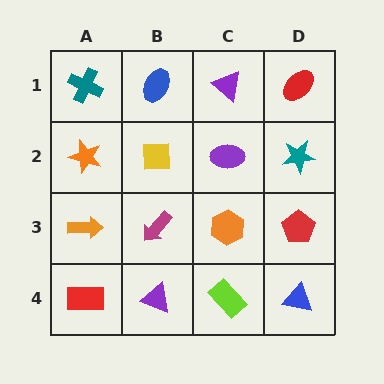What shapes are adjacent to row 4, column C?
An orange hexagon (row 3, column C), a purple triangle (row 4, column B), a blue triangle (row 4, column D).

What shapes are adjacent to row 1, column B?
A yellow square (row 2, column B), a teal cross (row 1, column A), a purple triangle (row 1, column C).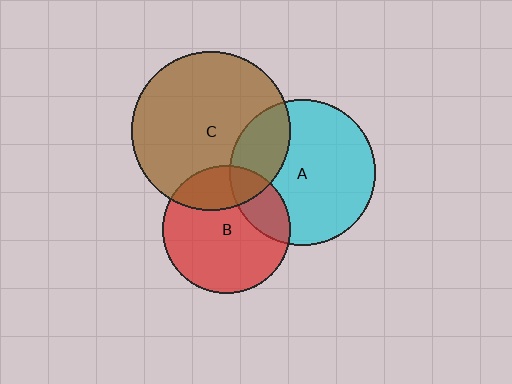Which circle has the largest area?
Circle C (brown).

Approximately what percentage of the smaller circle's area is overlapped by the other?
Approximately 20%.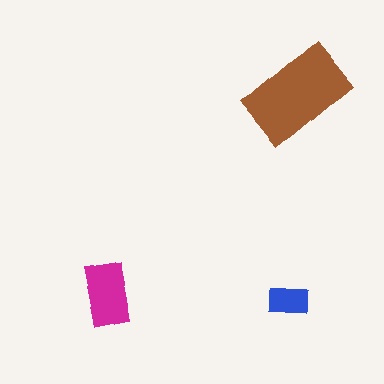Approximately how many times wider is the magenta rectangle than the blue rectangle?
About 1.5 times wider.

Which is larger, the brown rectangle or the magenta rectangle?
The brown one.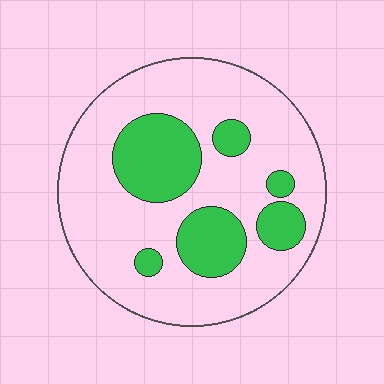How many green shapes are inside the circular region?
6.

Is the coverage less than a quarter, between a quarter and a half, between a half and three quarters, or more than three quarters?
Between a quarter and a half.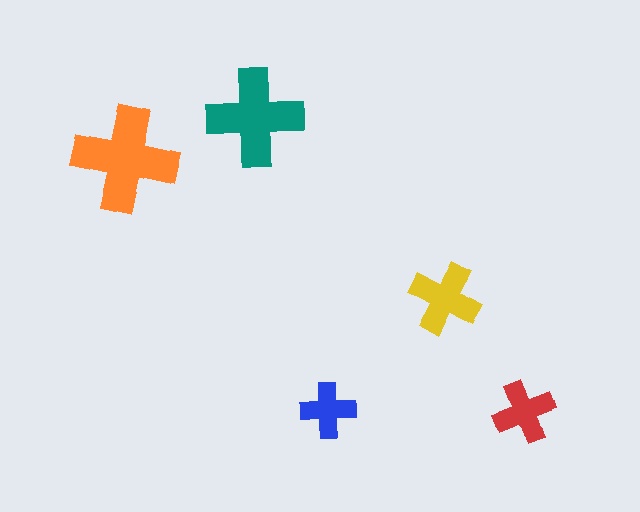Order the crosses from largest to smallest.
the orange one, the teal one, the yellow one, the red one, the blue one.